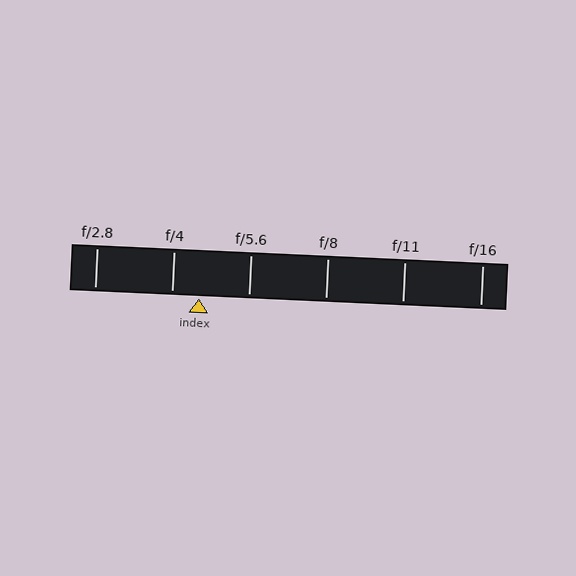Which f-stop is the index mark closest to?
The index mark is closest to f/4.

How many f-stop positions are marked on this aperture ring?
There are 6 f-stop positions marked.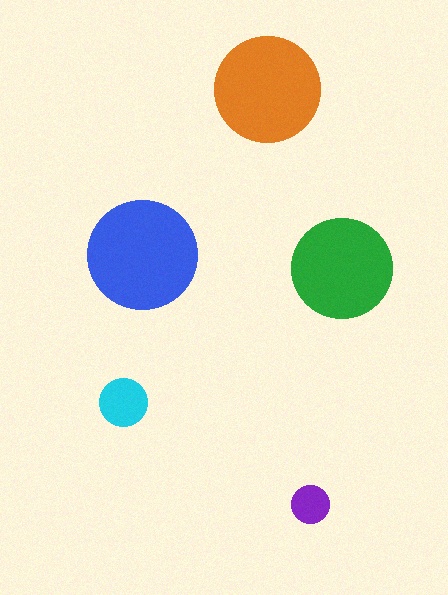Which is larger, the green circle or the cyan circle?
The green one.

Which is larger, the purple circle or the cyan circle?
The cyan one.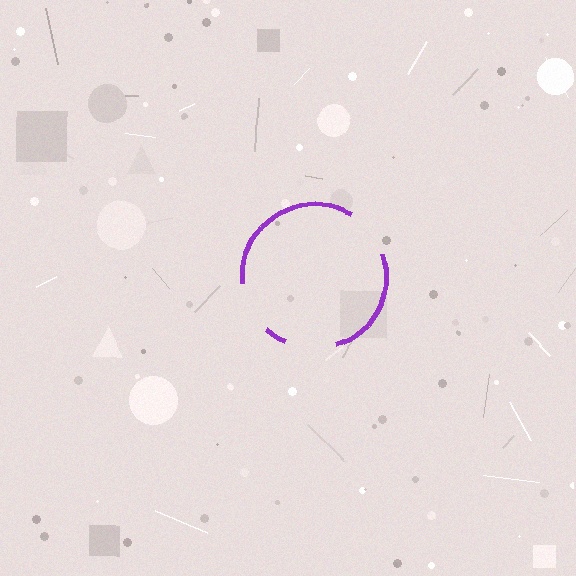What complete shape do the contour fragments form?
The contour fragments form a circle.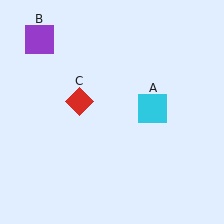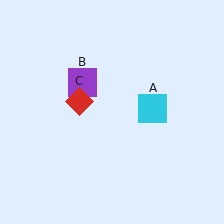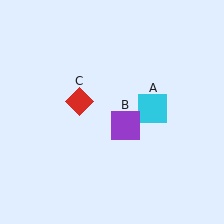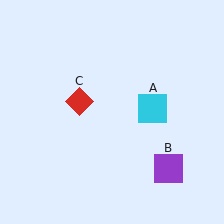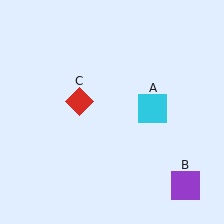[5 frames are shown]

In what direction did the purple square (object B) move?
The purple square (object B) moved down and to the right.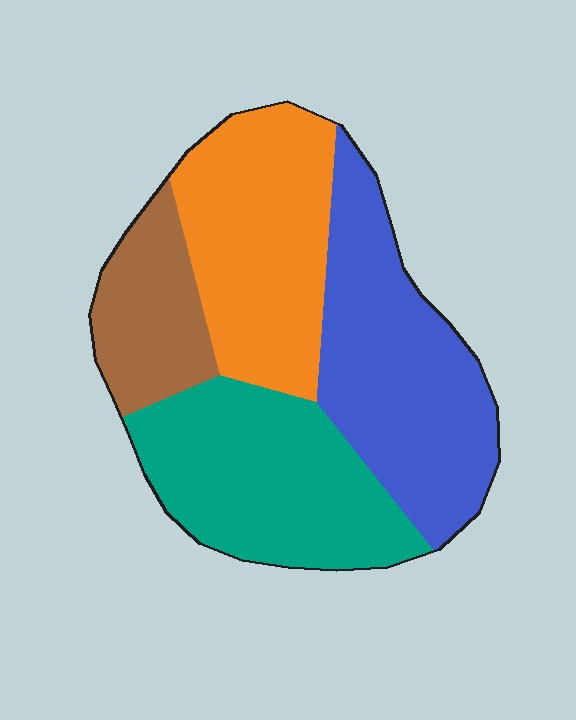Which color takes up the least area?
Brown, at roughly 15%.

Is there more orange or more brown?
Orange.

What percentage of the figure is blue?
Blue covers around 30% of the figure.